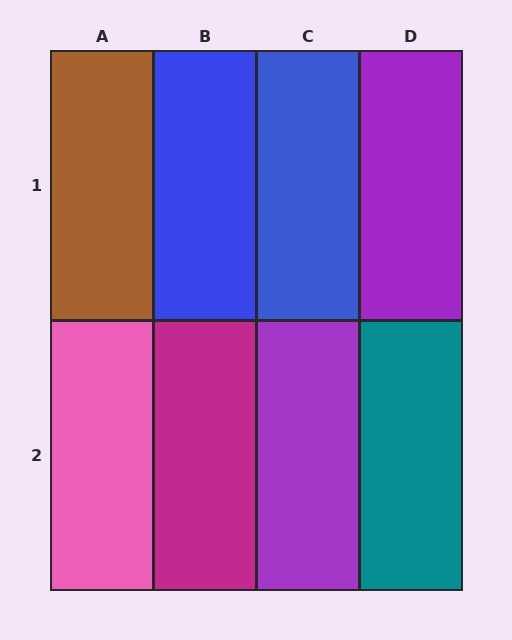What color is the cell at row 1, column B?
Blue.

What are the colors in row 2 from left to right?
Pink, magenta, purple, teal.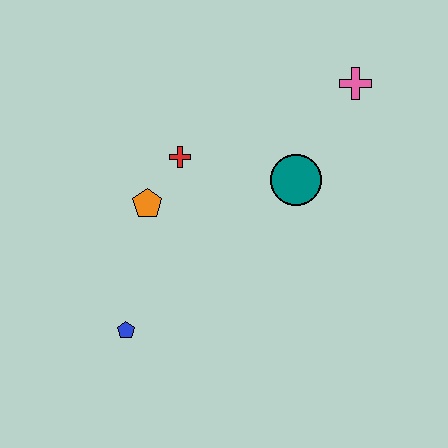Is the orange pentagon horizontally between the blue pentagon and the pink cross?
Yes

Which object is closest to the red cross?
The orange pentagon is closest to the red cross.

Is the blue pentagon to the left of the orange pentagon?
Yes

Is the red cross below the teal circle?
No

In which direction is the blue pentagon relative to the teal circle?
The blue pentagon is to the left of the teal circle.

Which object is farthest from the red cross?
The pink cross is farthest from the red cross.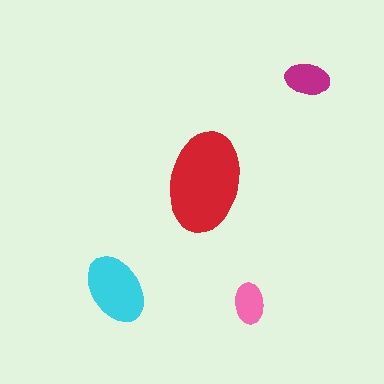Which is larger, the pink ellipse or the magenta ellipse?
The magenta one.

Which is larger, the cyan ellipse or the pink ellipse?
The cyan one.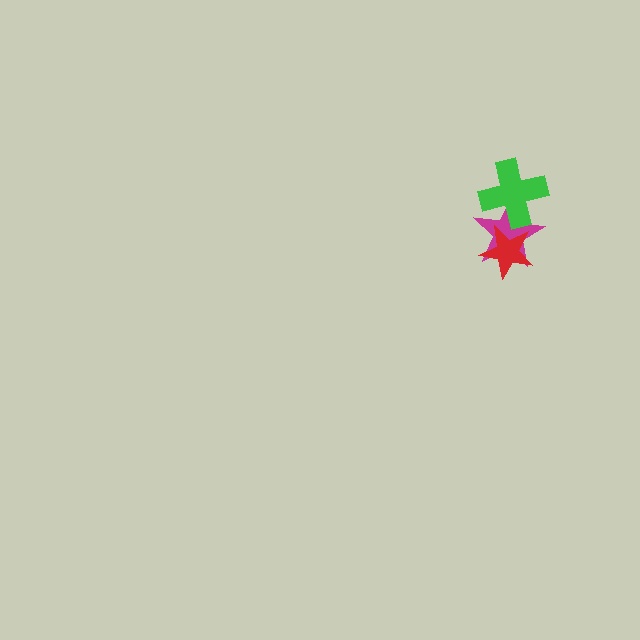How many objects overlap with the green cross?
1 object overlaps with the green cross.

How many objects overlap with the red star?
1 object overlaps with the red star.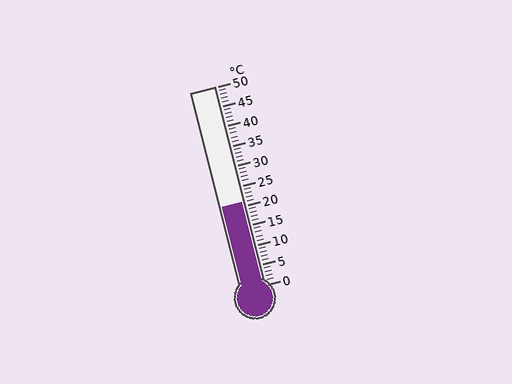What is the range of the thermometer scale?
The thermometer scale ranges from 0°C to 50°C.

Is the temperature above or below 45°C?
The temperature is below 45°C.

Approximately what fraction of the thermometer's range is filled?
The thermometer is filled to approximately 40% of its range.